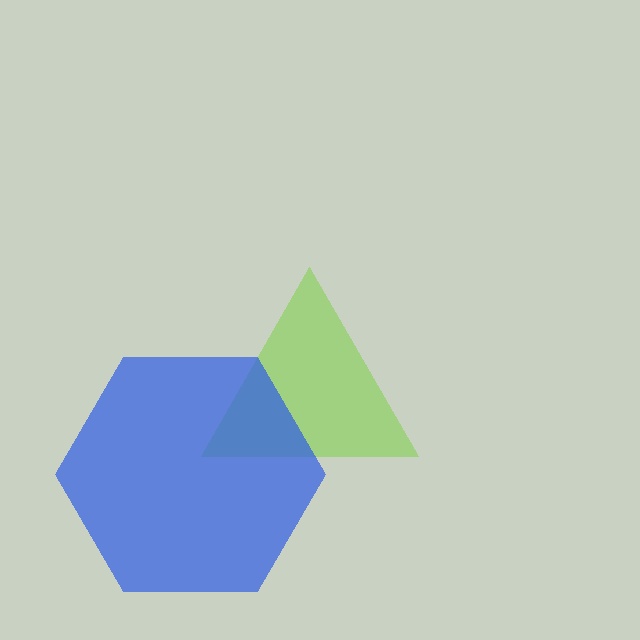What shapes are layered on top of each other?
The layered shapes are: a lime triangle, a blue hexagon.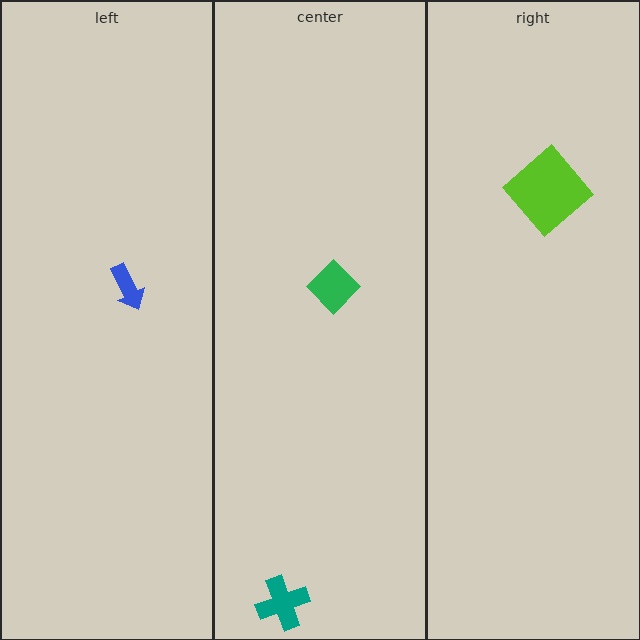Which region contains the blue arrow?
The left region.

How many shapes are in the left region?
1.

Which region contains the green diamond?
The center region.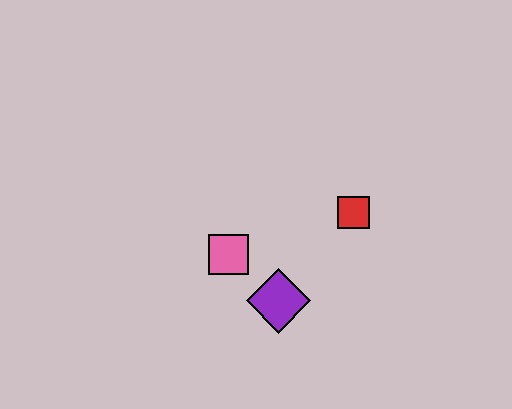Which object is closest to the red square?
The purple diamond is closest to the red square.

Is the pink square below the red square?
Yes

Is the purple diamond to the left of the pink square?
No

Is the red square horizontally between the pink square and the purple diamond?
No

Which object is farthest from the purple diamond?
The red square is farthest from the purple diamond.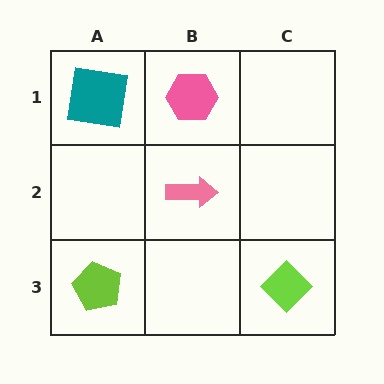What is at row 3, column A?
A lime pentagon.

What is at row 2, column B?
A pink arrow.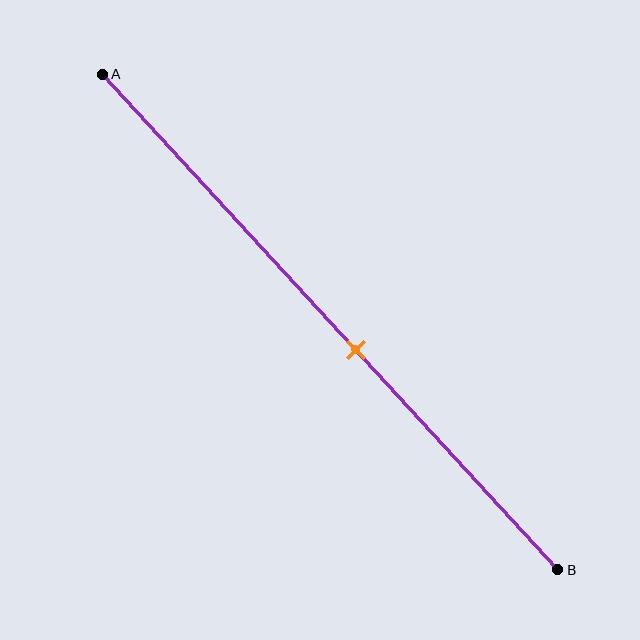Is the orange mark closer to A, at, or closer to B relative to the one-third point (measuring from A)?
The orange mark is closer to point B than the one-third point of segment AB.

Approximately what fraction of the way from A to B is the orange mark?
The orange mark is approximately 55% of the way from A to B.